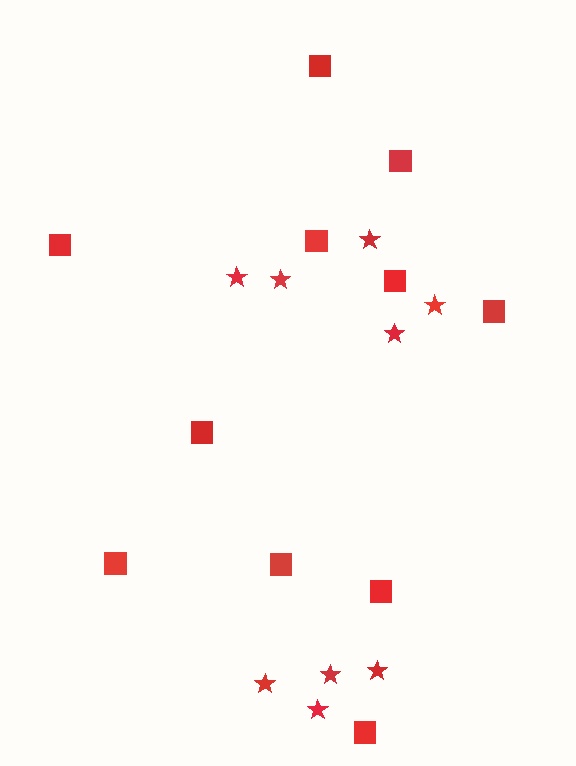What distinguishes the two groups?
There are 2 groups: one group of stars (9) and one group of squares (11).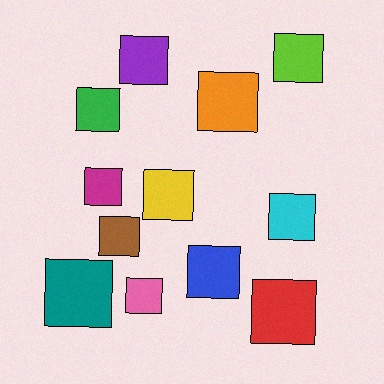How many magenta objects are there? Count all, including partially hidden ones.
There is 1 magenta object.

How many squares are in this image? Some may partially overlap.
There are 12 squares.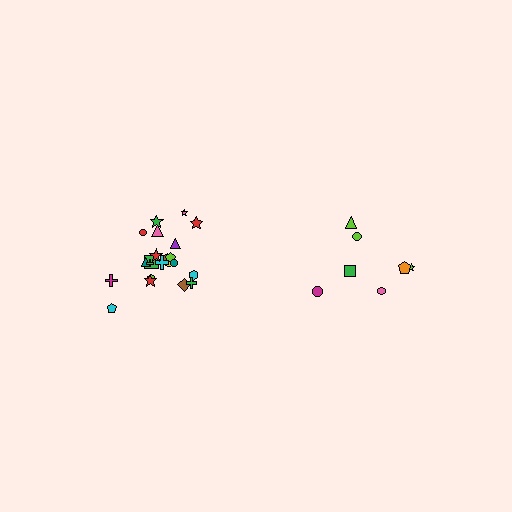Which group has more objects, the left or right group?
The left group.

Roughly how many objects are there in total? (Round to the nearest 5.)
Roughly 30 objects in total.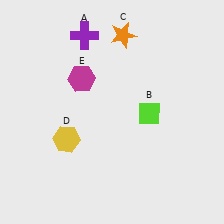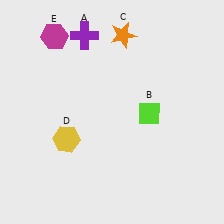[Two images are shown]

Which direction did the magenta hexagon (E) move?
The magenta hexagon (E) moved up.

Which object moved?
The magenta hexagon (E) moved up.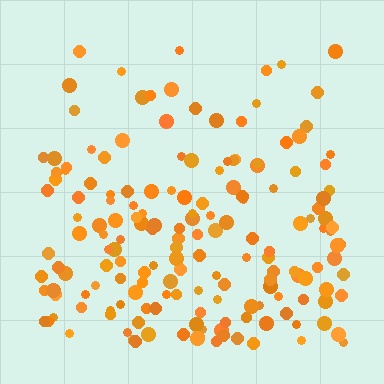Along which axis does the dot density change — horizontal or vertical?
Vertical.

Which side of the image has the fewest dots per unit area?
The top.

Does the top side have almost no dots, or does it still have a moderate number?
Still a moderate number, just noticeably fewer than the bottom.